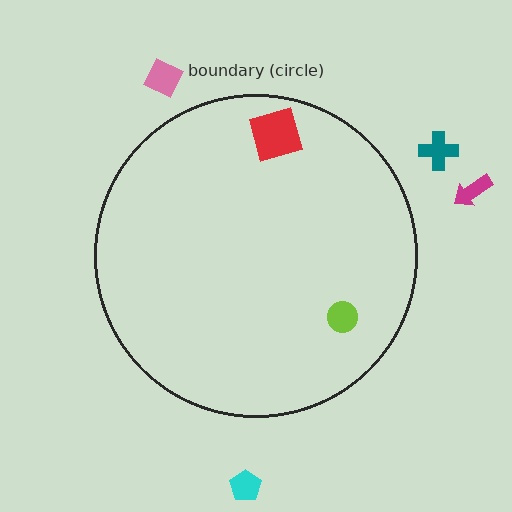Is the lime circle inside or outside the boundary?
Inside.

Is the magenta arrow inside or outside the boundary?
Outside.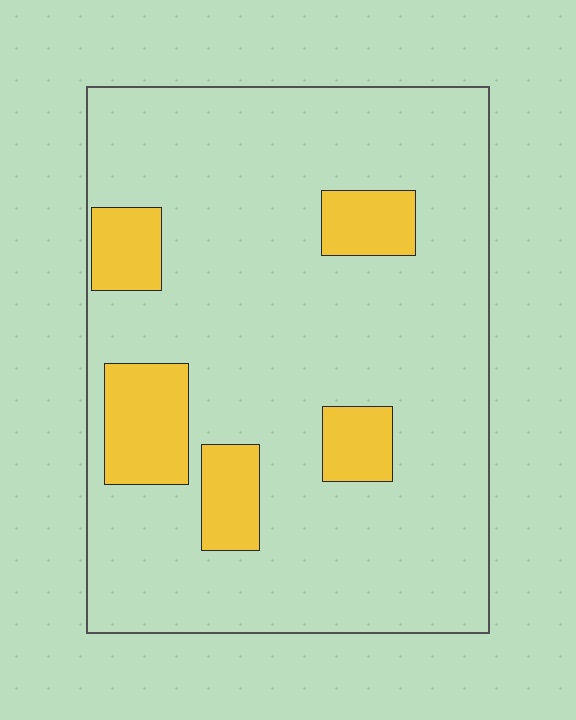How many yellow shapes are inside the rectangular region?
5.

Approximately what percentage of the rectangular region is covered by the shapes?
Approximately 15%.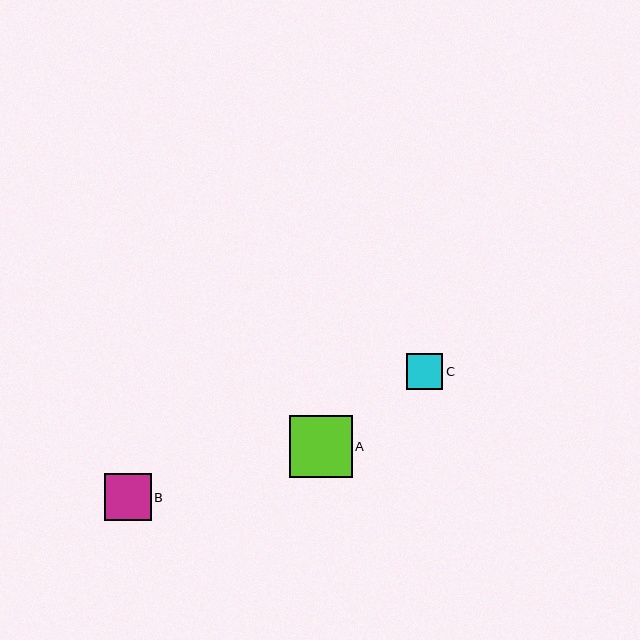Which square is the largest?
Square A is the largest with a size of approximately 63 pixels.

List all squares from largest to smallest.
From largest to smallest: A, B, C.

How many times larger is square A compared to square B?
Square A is approximately 1.3 times the size of square B.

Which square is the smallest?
Square C is the smallest with a size of approximately 37 pixels.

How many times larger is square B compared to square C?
Square B is approximately 1.3 times the size of square C.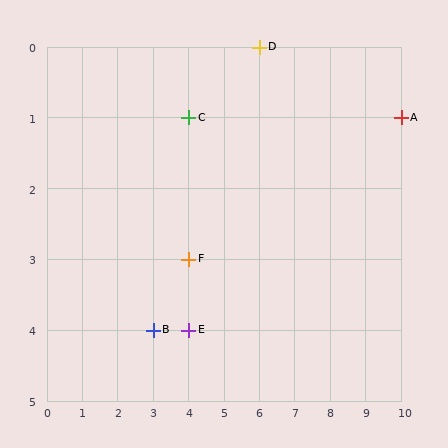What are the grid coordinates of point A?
Point A is at grid coordinates (10, 1).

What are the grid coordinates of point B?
Point B is at grid coordinates (3, 4).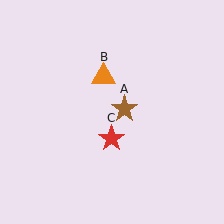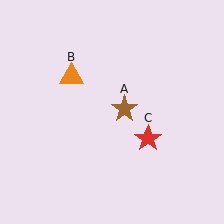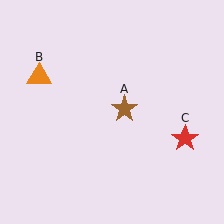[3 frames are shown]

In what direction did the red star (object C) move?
The red star (object C) moved right.